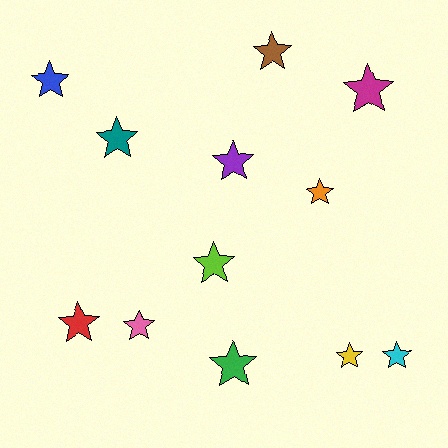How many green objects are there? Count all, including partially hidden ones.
There is 1 green object.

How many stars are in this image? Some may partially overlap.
There are 12 stars.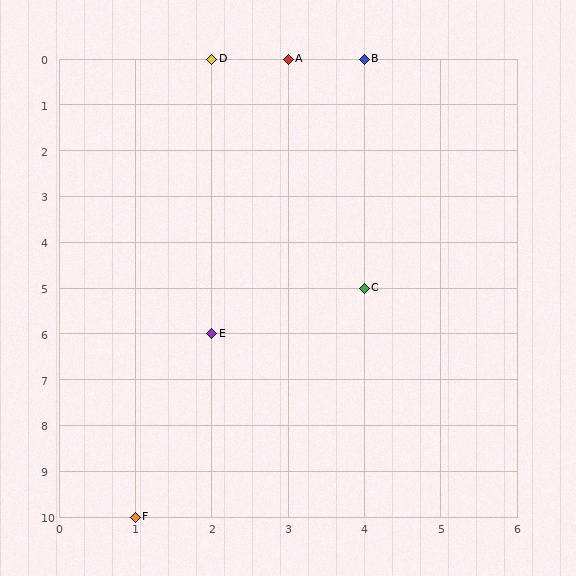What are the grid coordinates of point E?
Point E is at grid coordinates (2, 6).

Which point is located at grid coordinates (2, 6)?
Point E is at (2, 6).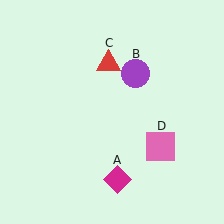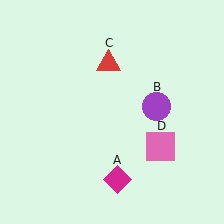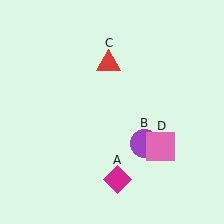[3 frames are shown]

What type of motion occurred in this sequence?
The purple circle (object B) rotated clockwise around the center of the scene.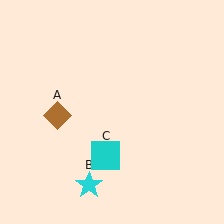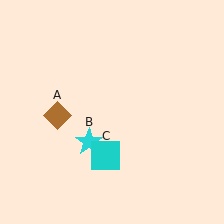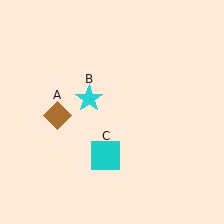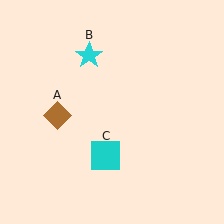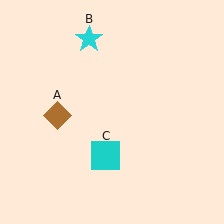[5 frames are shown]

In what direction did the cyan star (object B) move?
The cyan star (object B) moved up.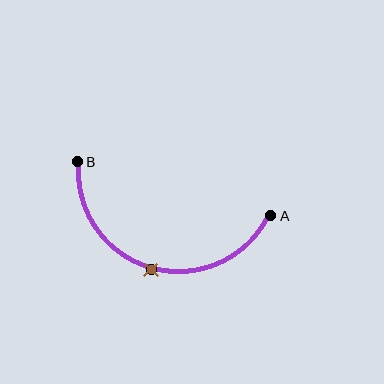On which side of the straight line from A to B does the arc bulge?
The arc bulges below the straight line connecting A and B.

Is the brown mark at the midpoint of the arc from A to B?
Yes. The brown mark lies on the arc at equal arc-length from both A and B — it is the arc midpoint.